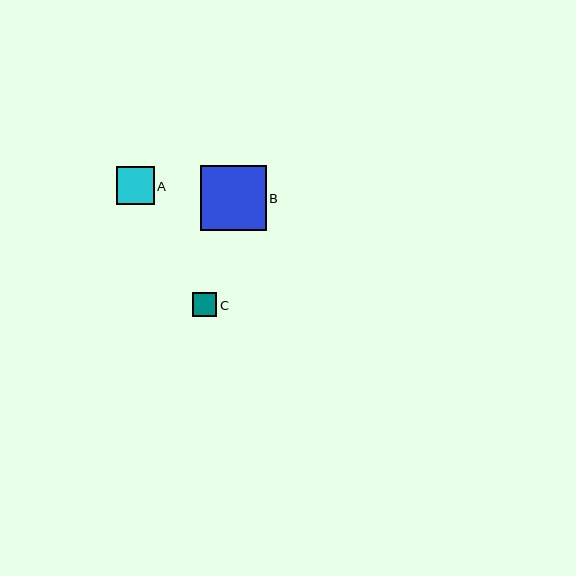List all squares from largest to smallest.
From largest to smallest: B, A, C.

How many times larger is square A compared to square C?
Square A is approximately 1.6 times the size of square C.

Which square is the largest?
Square B is the largest with a size of approximately 65 pixels.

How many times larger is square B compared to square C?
Square B is approximately 2.8 times the size of square C.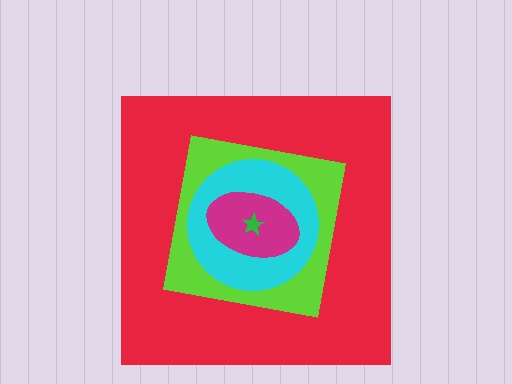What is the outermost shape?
The red square.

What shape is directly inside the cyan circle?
The magenta ellipse.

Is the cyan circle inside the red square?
Yes.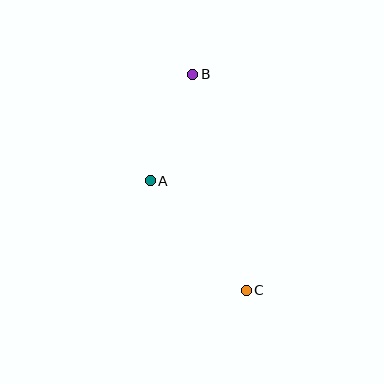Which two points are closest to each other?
Points A and B are closest to each other.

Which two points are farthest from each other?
Points B and C are farthest from each other.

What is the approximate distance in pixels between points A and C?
The distance between A and C is approximately 146 pixels.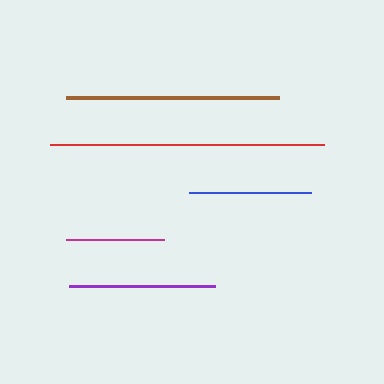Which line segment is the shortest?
The magenta line is the shortest at approximately 98 pixels.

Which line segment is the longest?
The red line is the longest at approximately 274 pixels.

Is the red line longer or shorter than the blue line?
The red line is longer than the blue line.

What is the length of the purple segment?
The purple segment is approximately 146 pixels long.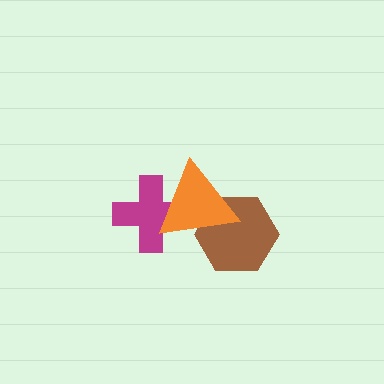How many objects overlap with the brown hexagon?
1 object overlaps with the brown hexagon.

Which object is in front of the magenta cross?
The orange triangle is in front of the magenta cross.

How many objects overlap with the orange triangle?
2 objects overlap with the orange triangle.